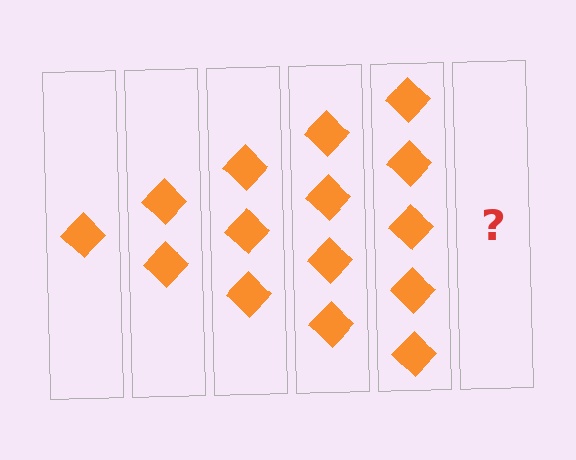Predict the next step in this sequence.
The next step is 6 diamonds.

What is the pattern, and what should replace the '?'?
The pattern is that each step adds one more diamond. The '?' should be 6 diamonds.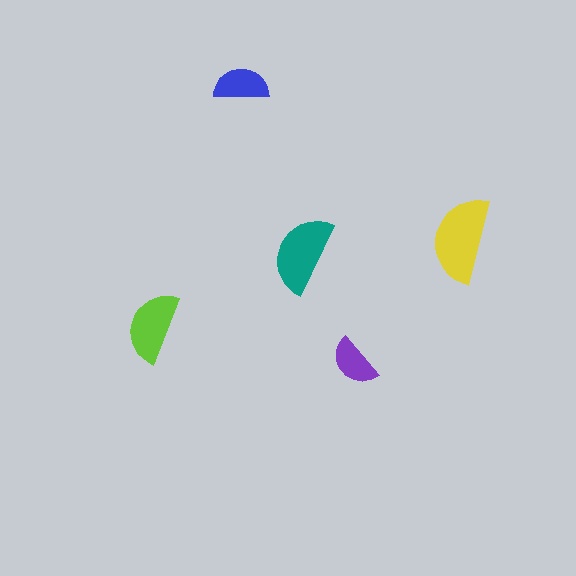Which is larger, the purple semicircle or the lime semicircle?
The lime one.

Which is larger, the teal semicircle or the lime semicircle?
The teal one.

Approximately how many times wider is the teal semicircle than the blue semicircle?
About 1.5 times wider.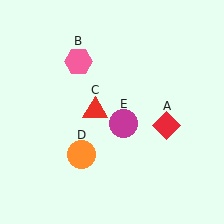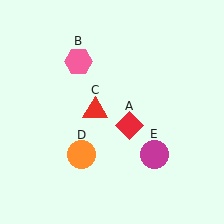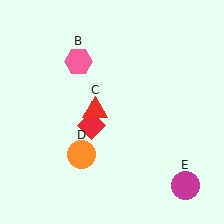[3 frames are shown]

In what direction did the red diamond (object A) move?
The red diamond (object A) moved left.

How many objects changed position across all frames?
2 objects changed position: red diamond (object A), magenta circle (object E).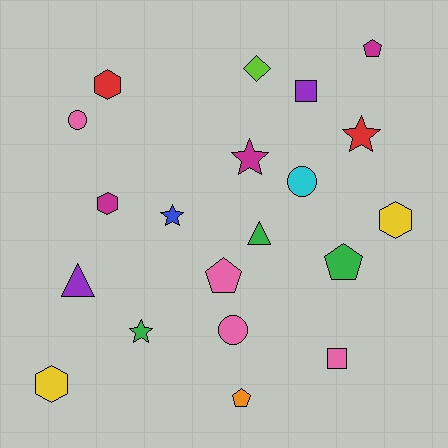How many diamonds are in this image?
There is 1 diamond.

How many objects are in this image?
There are 20 objects.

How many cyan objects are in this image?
There is 1 cyan object.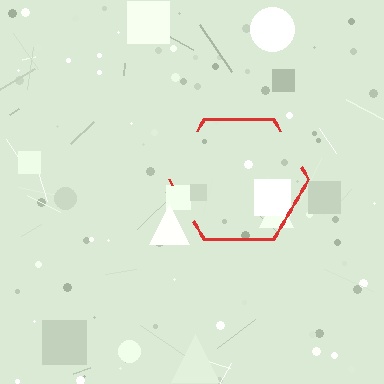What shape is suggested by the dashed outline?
The dashed outline suggests a hexagon.